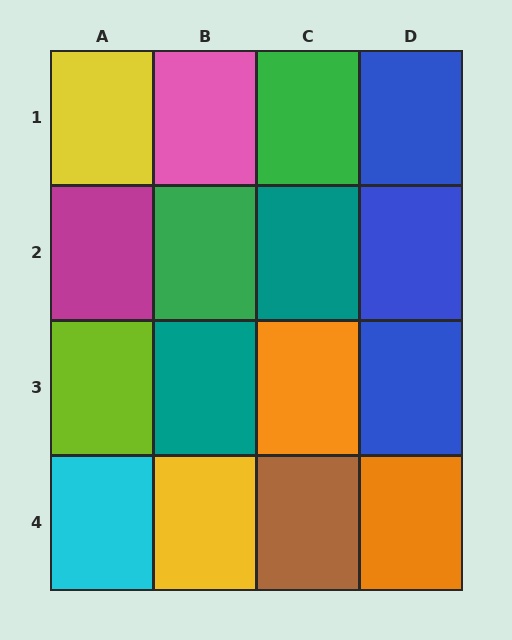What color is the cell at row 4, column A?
Cyan.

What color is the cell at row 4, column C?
Brown.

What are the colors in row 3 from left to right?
Lime, teal, orange, blue.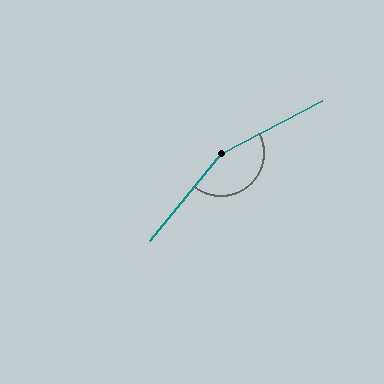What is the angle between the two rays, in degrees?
Approximately 156 degrees.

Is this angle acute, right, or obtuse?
It is obtuse.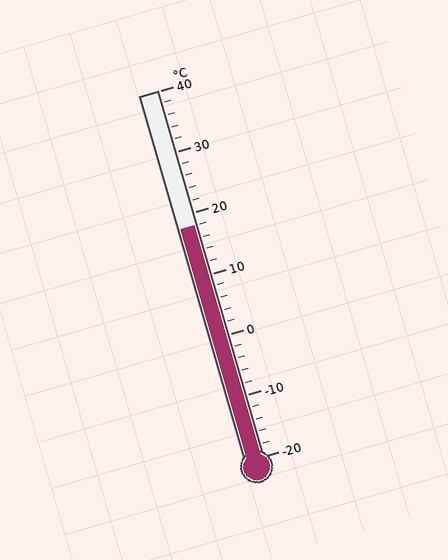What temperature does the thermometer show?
The thermometer shows approximately 18°C.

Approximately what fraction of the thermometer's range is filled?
The thermometer is filled to approximately 65% of its range.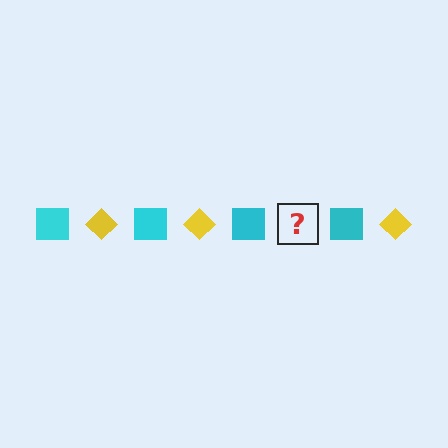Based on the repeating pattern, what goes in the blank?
The blank should be a yellow diamond.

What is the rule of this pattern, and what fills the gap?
The rule is that the pattern alternates between cyan square and yellow diamond. The gap should be filled with a yellow diamond.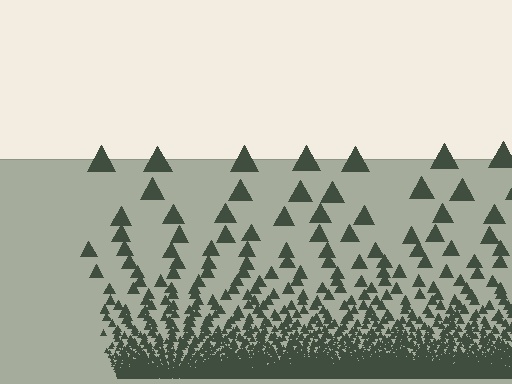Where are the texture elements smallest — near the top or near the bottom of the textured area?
Near the bottom.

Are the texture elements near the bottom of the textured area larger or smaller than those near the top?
Smaller. The gradient is inverted — elements near the bottom are smaller and denser.